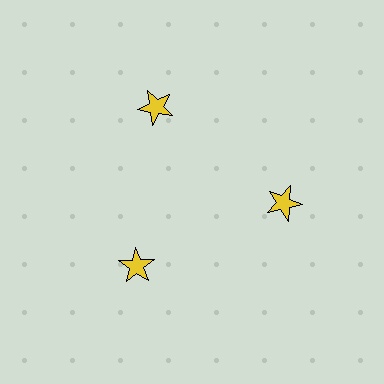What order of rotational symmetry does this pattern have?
This pattern has 3-fold rotational symmetry.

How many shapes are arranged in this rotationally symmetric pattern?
There are 3 shapes, arranged in 3 groups of 1.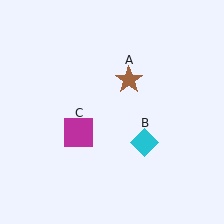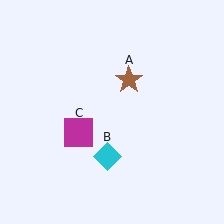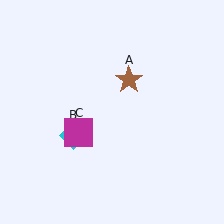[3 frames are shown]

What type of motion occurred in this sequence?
The cyan diamond (object B) rotated clockwise around the center of the scene.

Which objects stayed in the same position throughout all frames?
Brown star (object A) and magenta square (object C) remained stationary.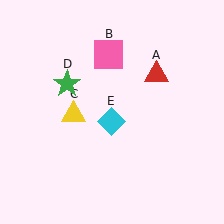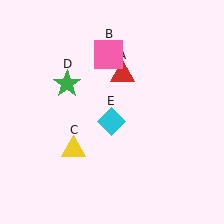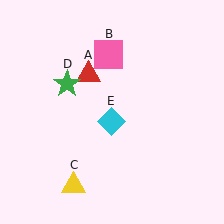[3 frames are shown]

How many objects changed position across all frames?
2 objects changed position: red triangle (object A), yellow triangle (object C).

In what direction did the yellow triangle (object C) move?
The yellow triangle (object C) moved down.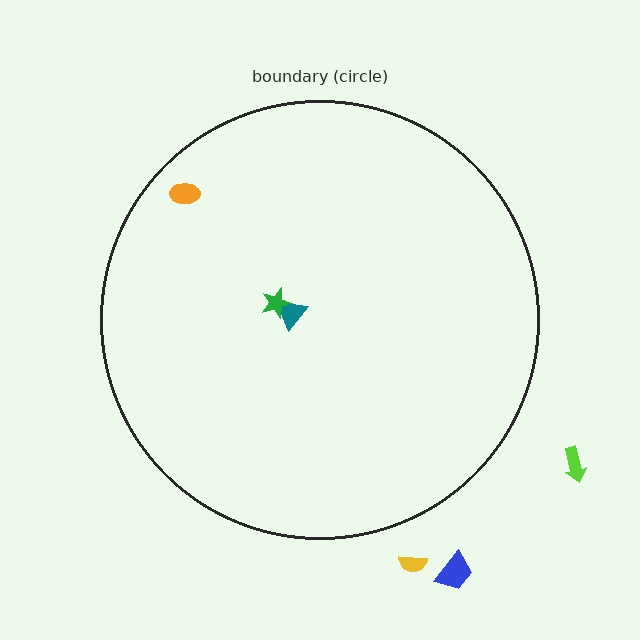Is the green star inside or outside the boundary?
Inside.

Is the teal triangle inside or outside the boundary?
Inside.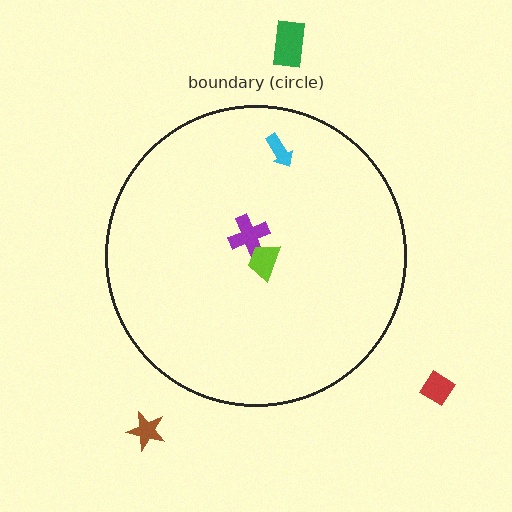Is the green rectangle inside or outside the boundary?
Outside.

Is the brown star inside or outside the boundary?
Outside.